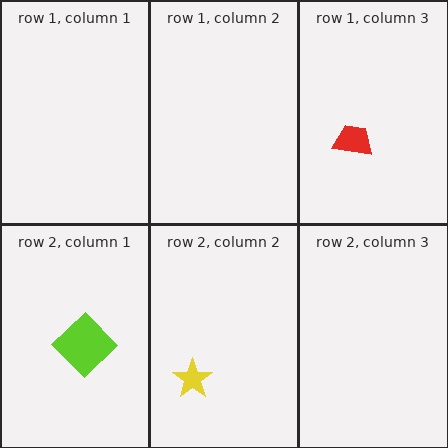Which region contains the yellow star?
The row 2, column 2 region.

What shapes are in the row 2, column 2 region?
The yellow star.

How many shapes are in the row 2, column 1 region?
1.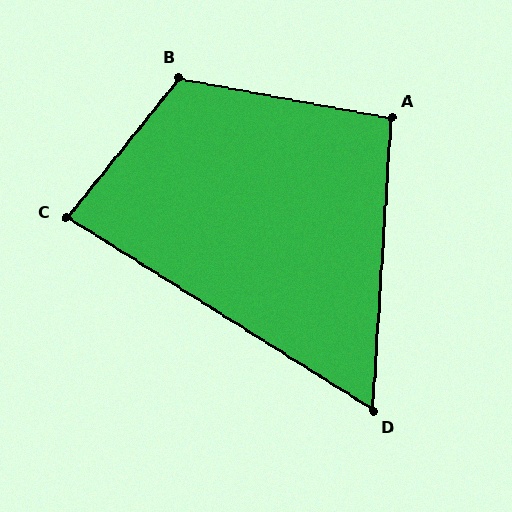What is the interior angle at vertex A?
Approximately 97 degrees (obtuse).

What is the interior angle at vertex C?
Approximately 83 degrees (acute).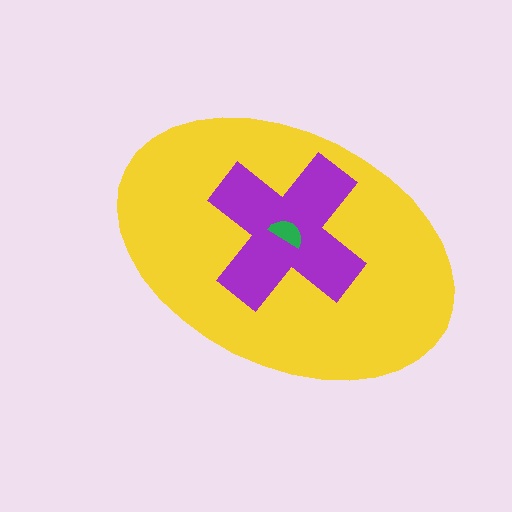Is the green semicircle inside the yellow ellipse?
Yes.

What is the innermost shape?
The green semicircle.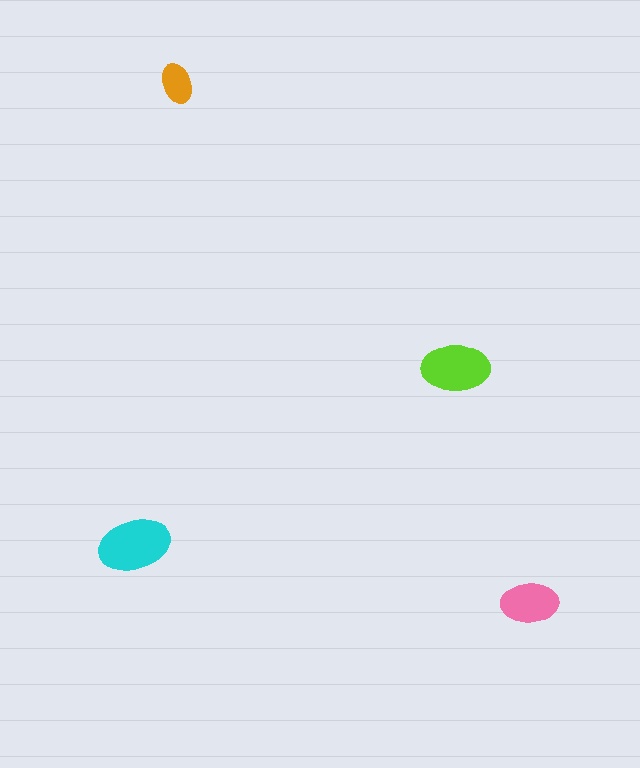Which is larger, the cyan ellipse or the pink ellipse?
The cyan one.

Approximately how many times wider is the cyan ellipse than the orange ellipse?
About 2 times wider.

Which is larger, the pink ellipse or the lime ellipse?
The lime one.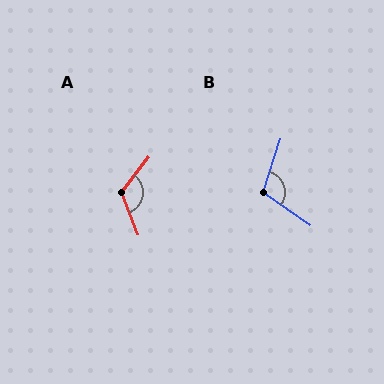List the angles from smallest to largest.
B (107°), A (121°).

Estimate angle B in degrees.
Approximately 107 degrees.